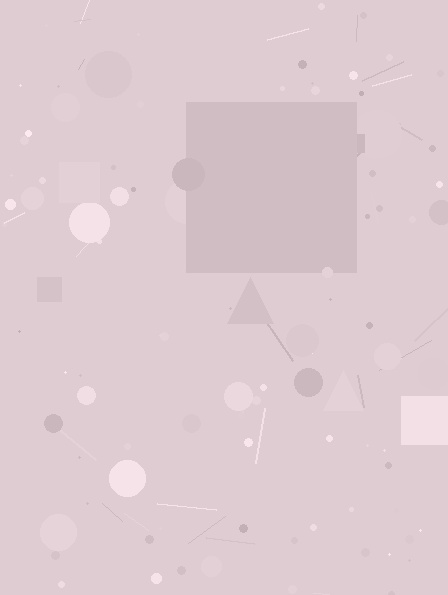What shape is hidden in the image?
A square is hidden in the image.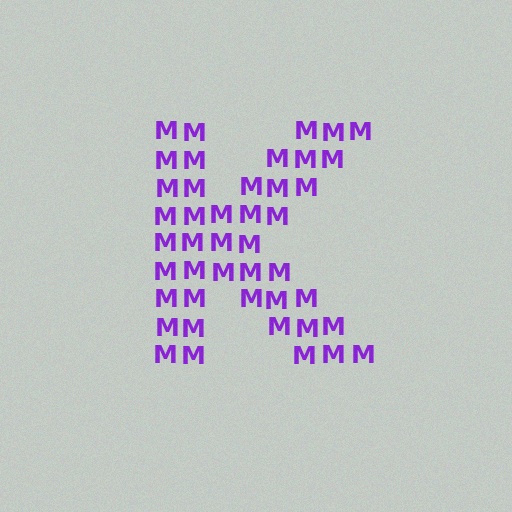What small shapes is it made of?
It is made of small letter M's.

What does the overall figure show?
The overall figure shows the letter K.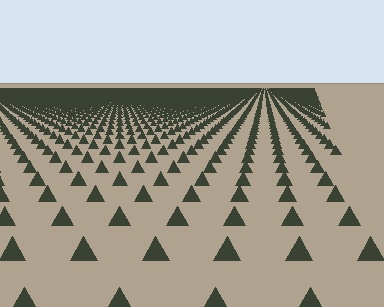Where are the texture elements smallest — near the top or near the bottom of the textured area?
Near the top.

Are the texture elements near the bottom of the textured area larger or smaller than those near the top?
Larger. Near the bottom, elements are closer to the viewer and appear at a bigger on-screen size.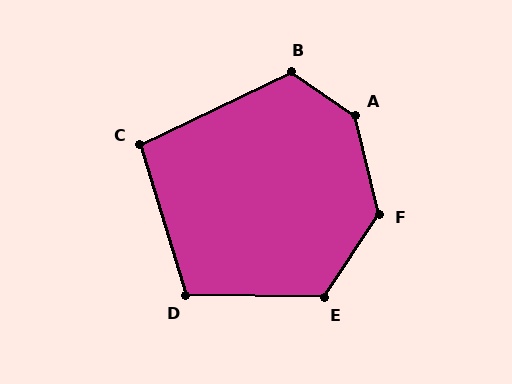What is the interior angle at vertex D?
Approximately 107 degrees (obtuse).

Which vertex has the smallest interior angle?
C, at approximately 99 degrees.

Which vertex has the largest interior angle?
A, at approximately 138 degrees.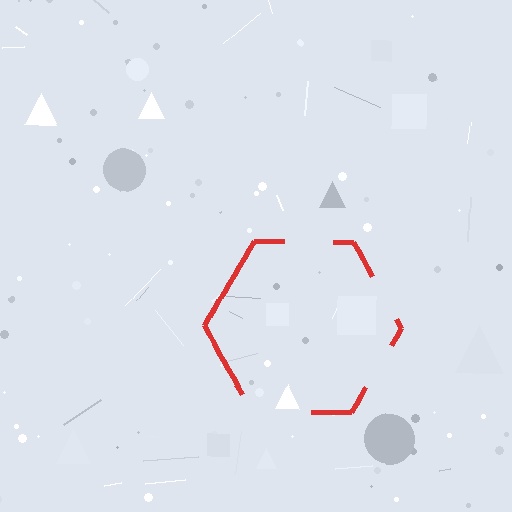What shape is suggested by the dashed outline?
The dashed outline suggests a hexagon.